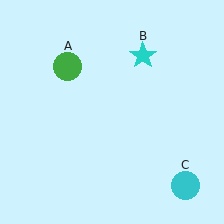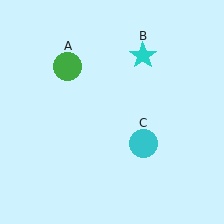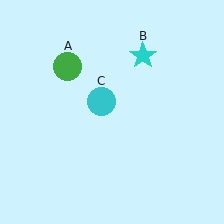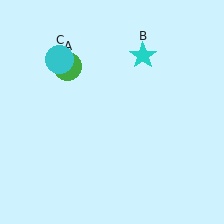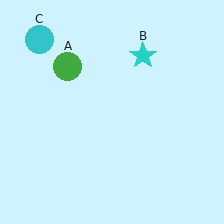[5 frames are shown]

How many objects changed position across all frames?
1 object changed position: cyan circle (object C).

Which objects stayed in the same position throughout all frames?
Green circle (object A) and cyan star (object B) remained stationary.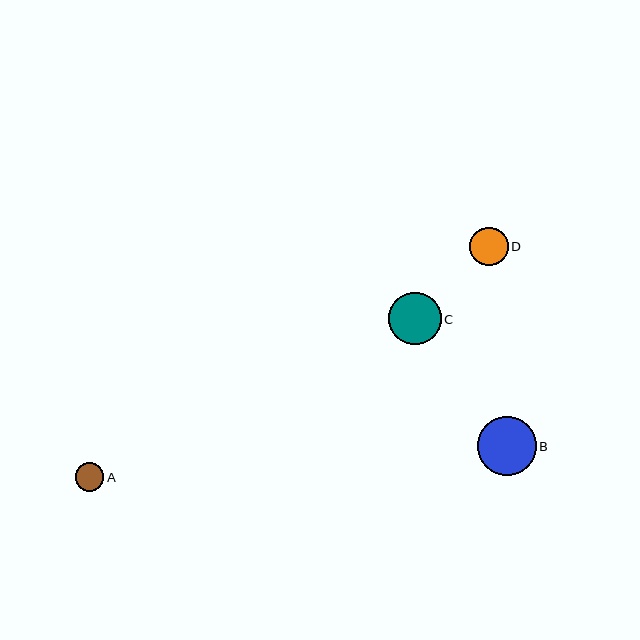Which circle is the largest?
Circle B is the largest with a size of approximately 59 pixels.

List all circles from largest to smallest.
From largest to smallest: B, C, D, A.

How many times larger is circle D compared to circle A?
Circle D is approximately 1.3 times the size of circle A.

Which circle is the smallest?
Circle A is the smallest with a size of approximately 29 pixels.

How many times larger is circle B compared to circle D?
Circle B is approximately 1.5 times the size of circle D.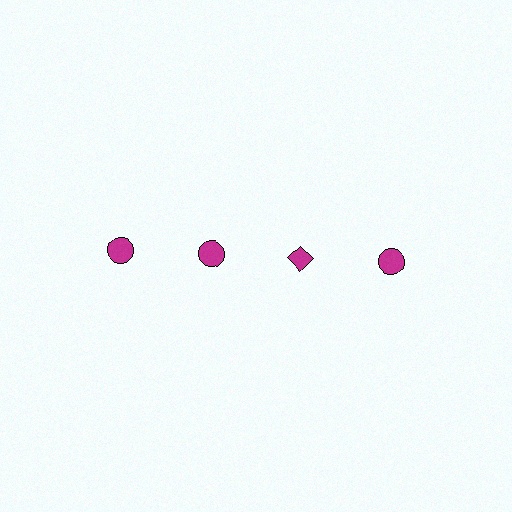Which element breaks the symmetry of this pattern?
The magenta diamond in the top row, center column breaks the symmetry. All other shapes are magenta circles.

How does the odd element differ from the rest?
It has a different shape: diamond instead of circle.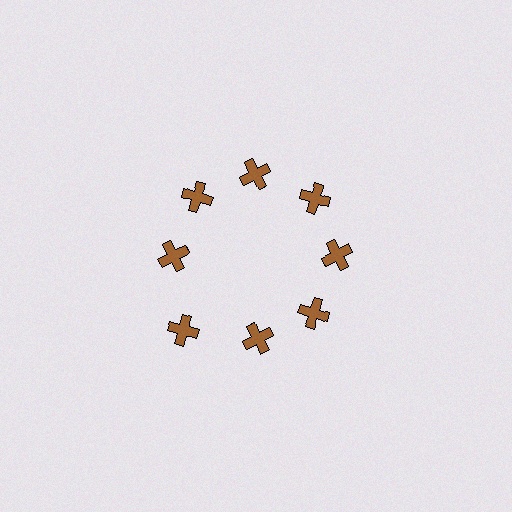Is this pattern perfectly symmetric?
No. The 8 brown crosses are arranged in a ring, but one element near the 8 o'clock position is pushed outward from the center, breaking the 8-fold rotational symmetry.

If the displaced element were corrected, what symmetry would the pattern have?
It would have 8-fold rotational symmetry — the pattern would map onto itself every 45 degrees.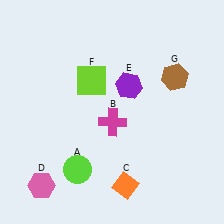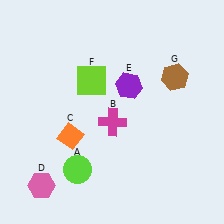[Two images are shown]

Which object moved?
The orange diamond (C) moved left.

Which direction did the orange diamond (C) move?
The orange diamond (C) moved left.